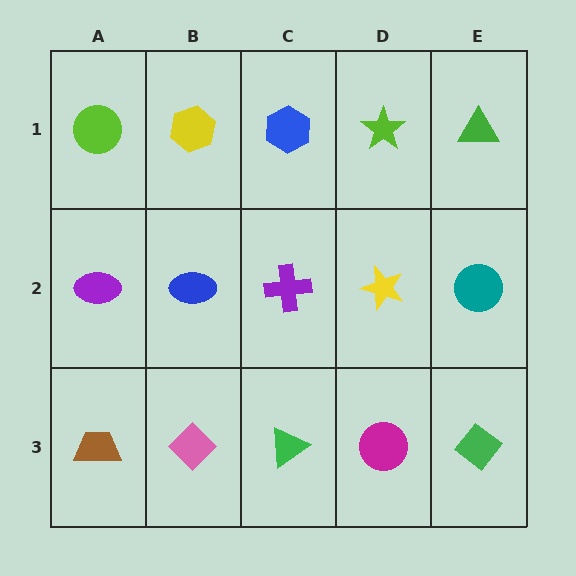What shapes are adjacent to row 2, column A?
A lime circle (row 1, column A), a brown trapezoid (row 3, column A), a blue ellipse (row 2, column B).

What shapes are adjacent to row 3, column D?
A yellow star (row 2, column D), a green triangle (row 3, column C), a green diamond (row 3, column E).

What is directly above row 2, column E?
A green triangle.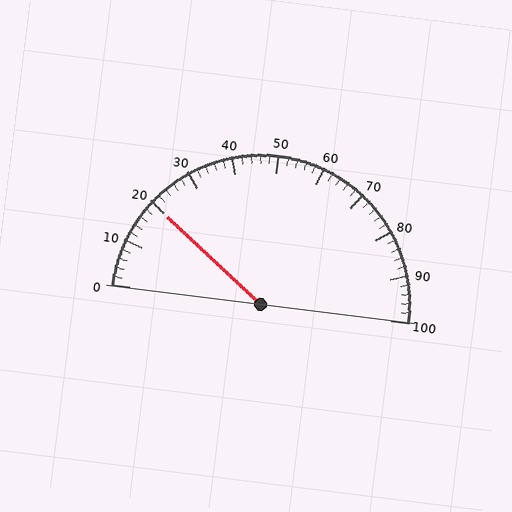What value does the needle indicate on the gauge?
The needle indicates approximately 20.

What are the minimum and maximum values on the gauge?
The gauge ranges from 0 to 100.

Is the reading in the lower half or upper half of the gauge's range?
The reading is in the lower half of the range (0 to 100).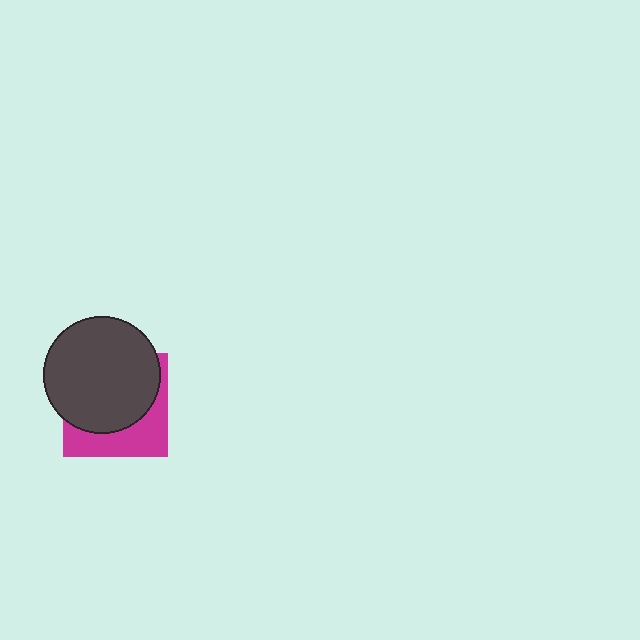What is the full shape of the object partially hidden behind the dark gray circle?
The partially hidden object is a magenta square.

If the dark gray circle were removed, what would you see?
You would see the complete magenta square.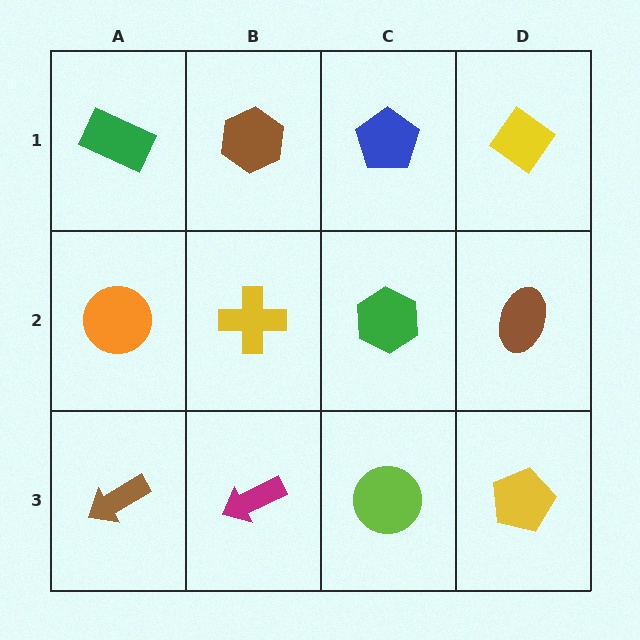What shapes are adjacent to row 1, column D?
A brown ellipse (row 2, column D), a blue pentagon (row 1, column C).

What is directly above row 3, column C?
A green hexagon.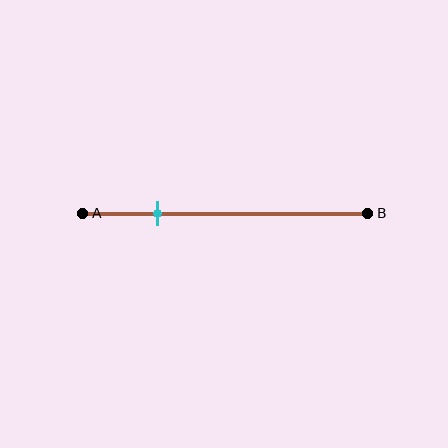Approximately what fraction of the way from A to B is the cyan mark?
The cyan mark is approximately 25% of the way from A to B.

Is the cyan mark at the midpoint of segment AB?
No, the mark is at about 25% from A, not at the 50% midpoint.